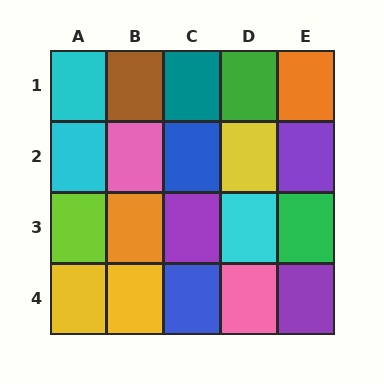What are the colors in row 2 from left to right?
Cyan, pink, blue, yellow, purple.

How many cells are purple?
3 cells are purple.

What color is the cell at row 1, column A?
Cyan.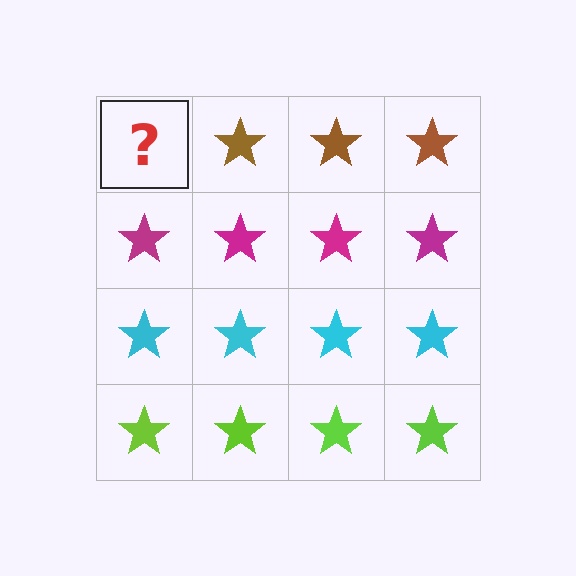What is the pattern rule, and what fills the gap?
The rule is that each row has a consistent color. The gap should be filled with a brown star.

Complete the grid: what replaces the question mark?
The question mark should be replaced with a brown star.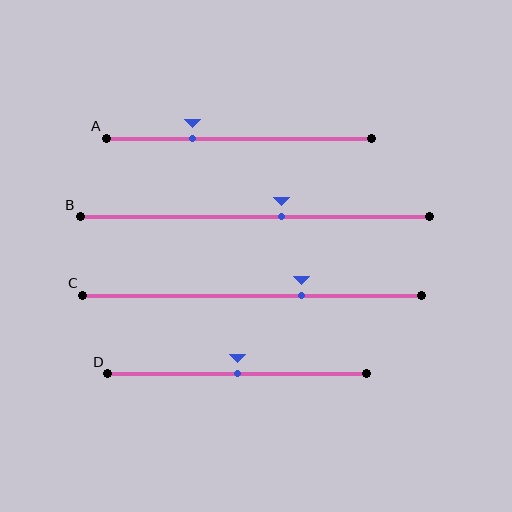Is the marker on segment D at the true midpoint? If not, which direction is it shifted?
Yes, the marker on segment D is at the true midpoint.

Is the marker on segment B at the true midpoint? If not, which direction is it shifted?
No, the marker on segment B is shifted to the right by about 8% of the segment length.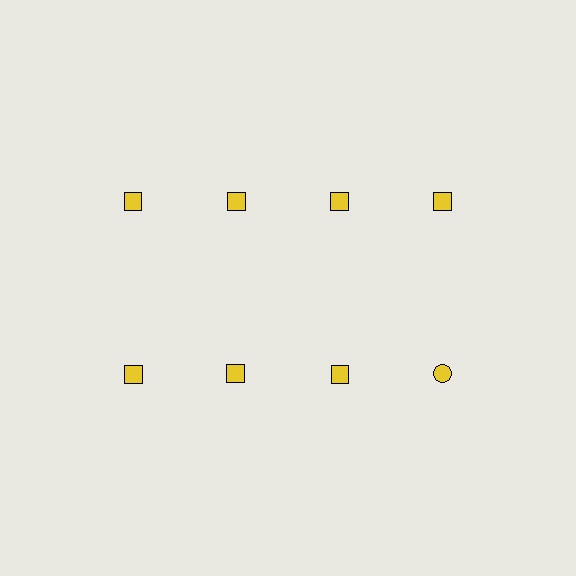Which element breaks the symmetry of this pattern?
The yellow circle in the second row, second from right column breaks the symmetry. All other shapes are yellow squares.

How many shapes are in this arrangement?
There are 8 shapes arranged in a grid pattern.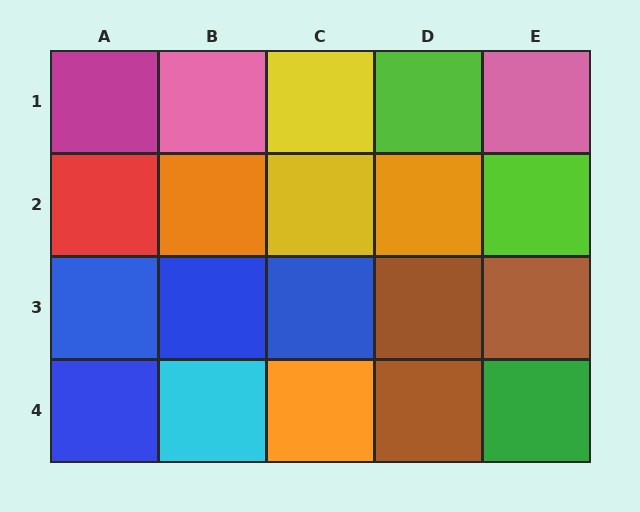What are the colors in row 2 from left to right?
Red, orange, yellow, orange, lime.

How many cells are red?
1 cell is red.